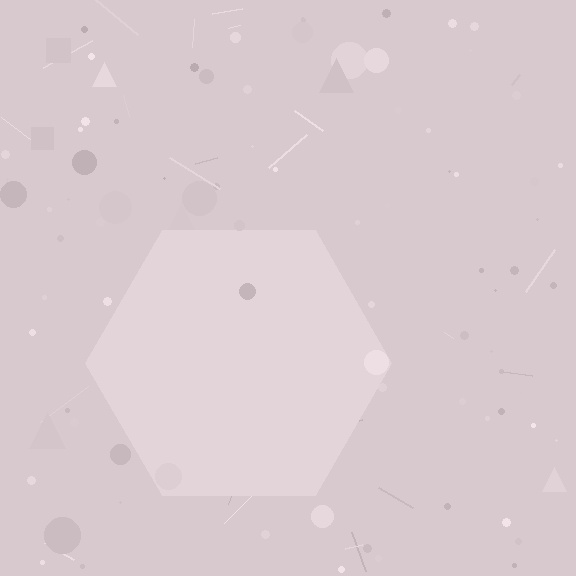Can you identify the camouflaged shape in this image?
The camouflaged shape is a hexagon.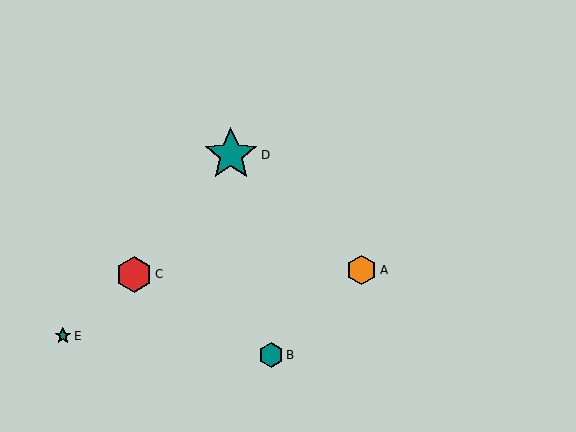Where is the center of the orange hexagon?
The center of the orange hexagon is at (362, 270).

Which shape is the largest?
The teal star (labeled D) is the largest.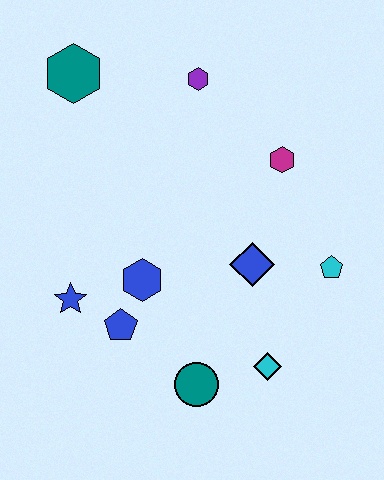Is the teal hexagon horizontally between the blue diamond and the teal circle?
No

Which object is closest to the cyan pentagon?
The blue diamond is closest to the cyan pentagon.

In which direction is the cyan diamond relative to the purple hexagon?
The cyan diamond is below the purple hexagon.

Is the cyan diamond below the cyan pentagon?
Yes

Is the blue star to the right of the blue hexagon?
No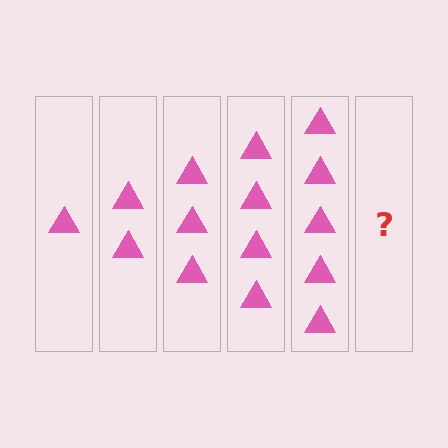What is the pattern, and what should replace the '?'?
The pattern is that each step adds one more triangle. The '?' should be 6 triangles.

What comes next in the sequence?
The next element should be 6 triangles.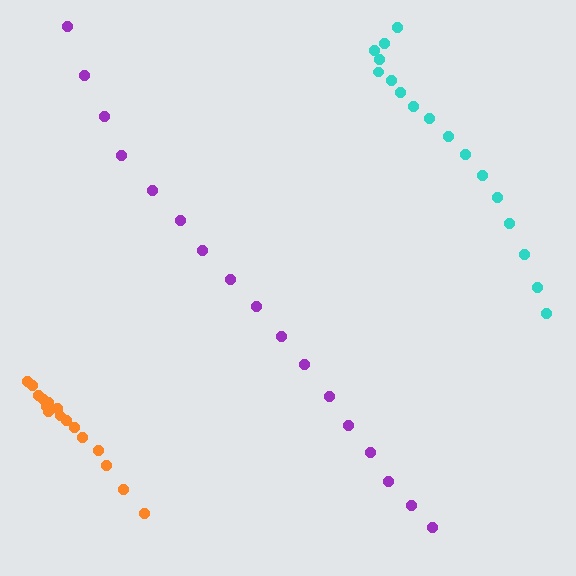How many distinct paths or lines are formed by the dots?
There are 3 distinct paths.